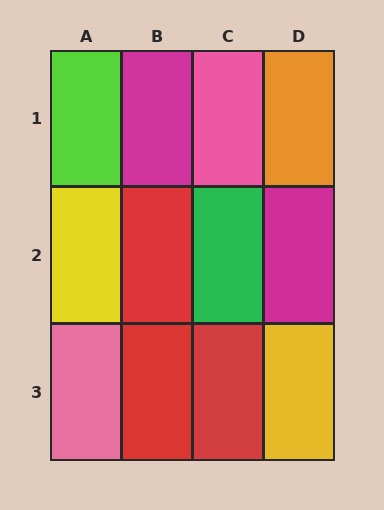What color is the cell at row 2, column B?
Red.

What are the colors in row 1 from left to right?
Lime, magenta, pink, orange.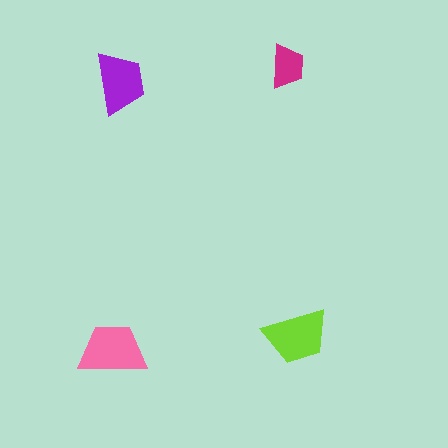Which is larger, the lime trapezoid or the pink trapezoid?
The pink one.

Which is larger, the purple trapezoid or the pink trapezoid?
The pink one.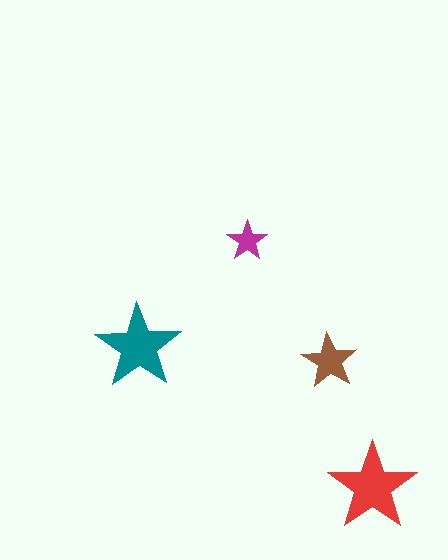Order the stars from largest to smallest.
the red one, the teal one, the brown one, the magenta one.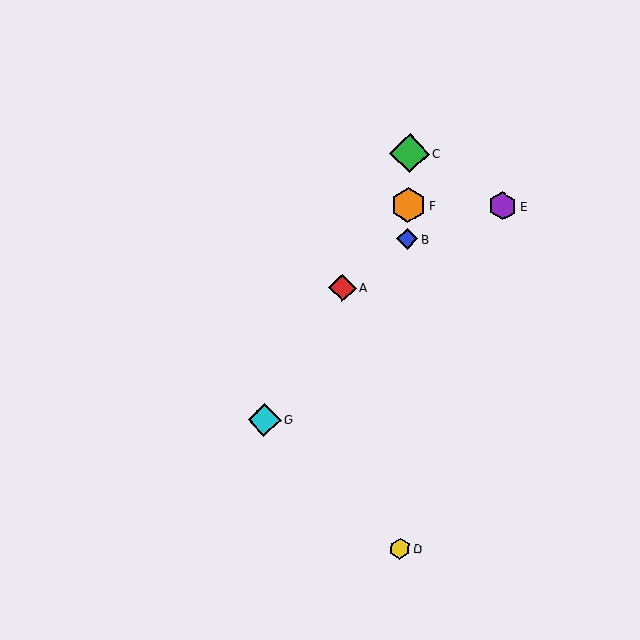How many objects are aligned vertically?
4 objects (B, C, D, F) are aligned vertically.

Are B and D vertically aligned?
Yes, both are at x≈407.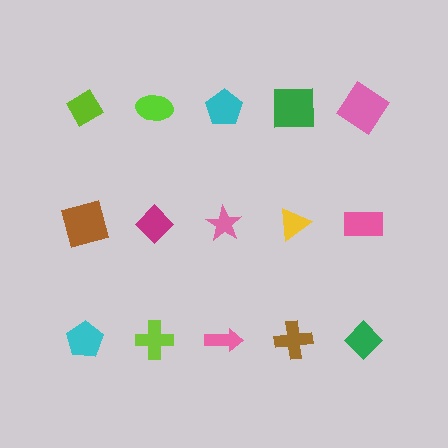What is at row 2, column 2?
A magenta diamond.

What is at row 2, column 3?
A pink star.